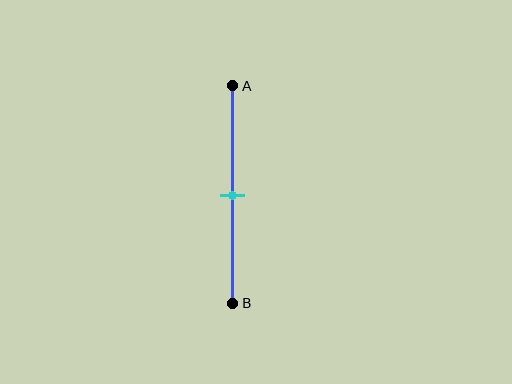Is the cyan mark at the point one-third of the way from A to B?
No, the mark is at about 50% from A, not at the 33% one-third point.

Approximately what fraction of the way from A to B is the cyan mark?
The cyan mark is approximately 50% of the way from A to B.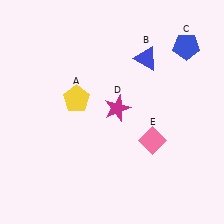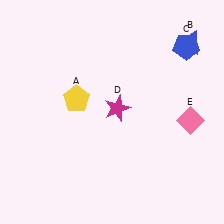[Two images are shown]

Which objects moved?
The objects that moved are: the blue triangle (B), the pink diamond (E).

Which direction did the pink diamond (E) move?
The pink diamond (E) moved right.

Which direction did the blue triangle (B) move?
The blue triangle (B) moved right.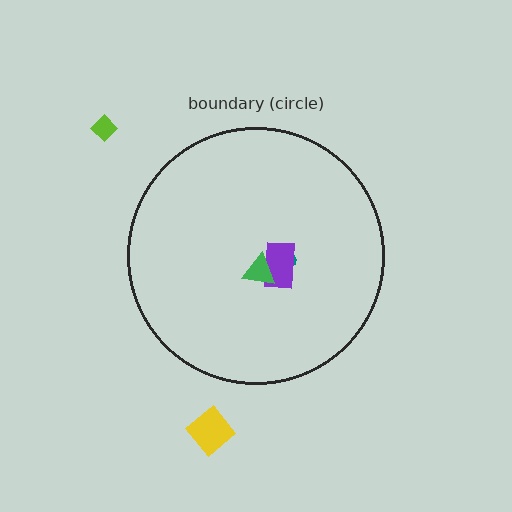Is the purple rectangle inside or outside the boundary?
Inside.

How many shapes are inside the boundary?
3 inside, 2 outside.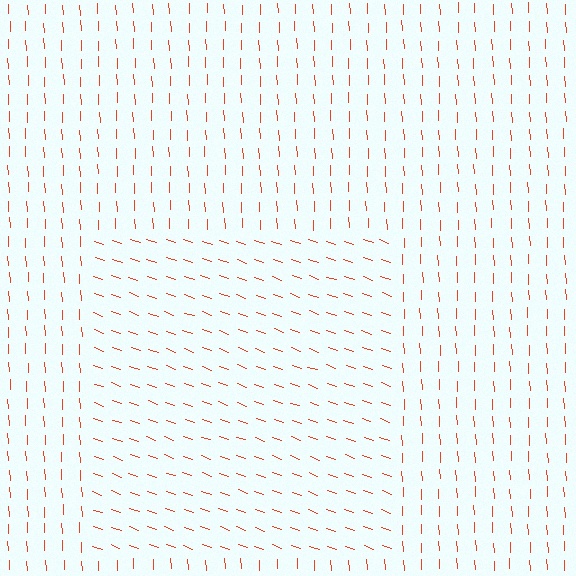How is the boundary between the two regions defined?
The boundary is defined purely by a change in line orientation (approximately 68 degrees difference). All lines are the same color and thickness.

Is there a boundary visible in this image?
Yes, there is a texture boundary formed by a change in line orientation.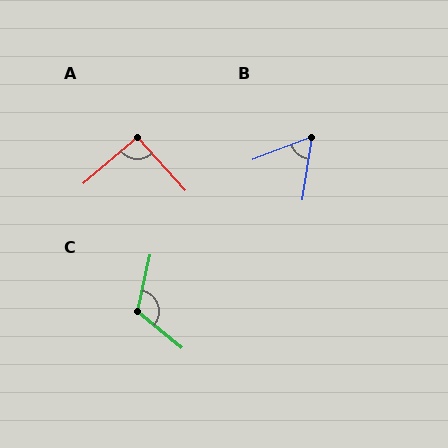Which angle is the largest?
C, at approximately 117 degrees.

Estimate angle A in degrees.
Approximately 92 degrees.